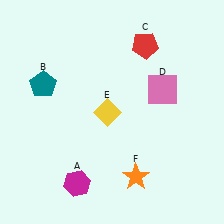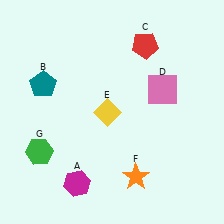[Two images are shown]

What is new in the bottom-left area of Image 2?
A green hexagon (G) was added in the bottom-left area of Image 2.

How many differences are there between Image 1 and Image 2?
There is 1 difference between the two images.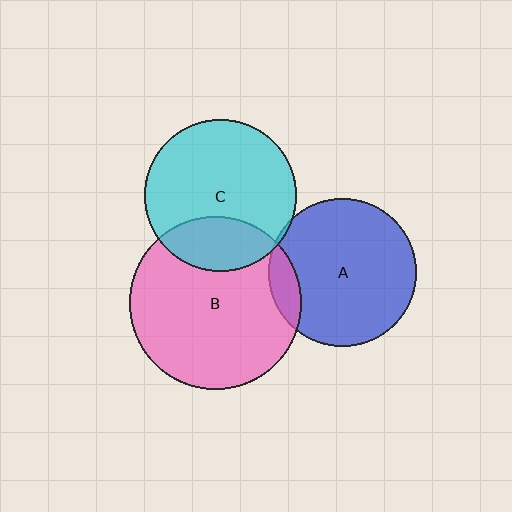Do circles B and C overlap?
Yes.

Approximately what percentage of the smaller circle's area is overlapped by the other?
Approximately 25%.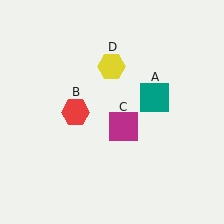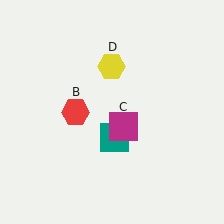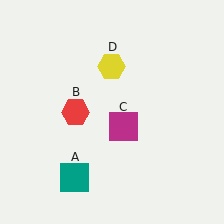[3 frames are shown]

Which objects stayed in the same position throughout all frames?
Red hexagon (object B) and magenta square (object C) and yellow hexagon (object D) remained stationary.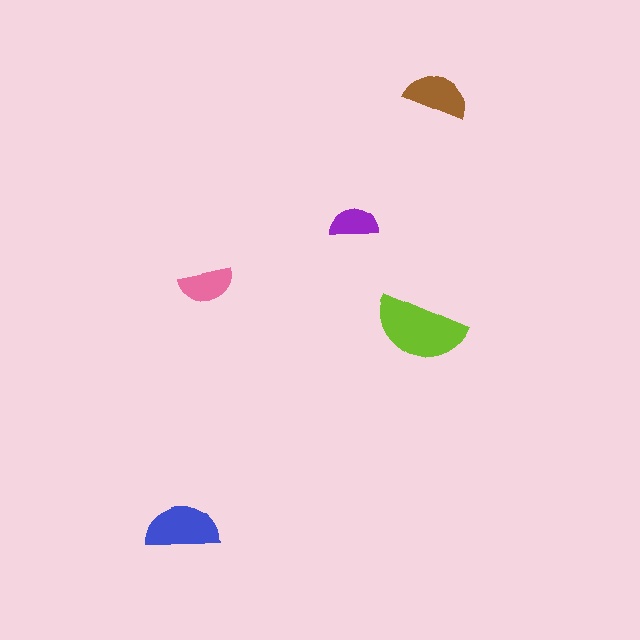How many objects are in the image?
There are 5 objects in the image.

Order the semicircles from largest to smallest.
the lime one, the blue one, the brown one, the pink one, the purple one.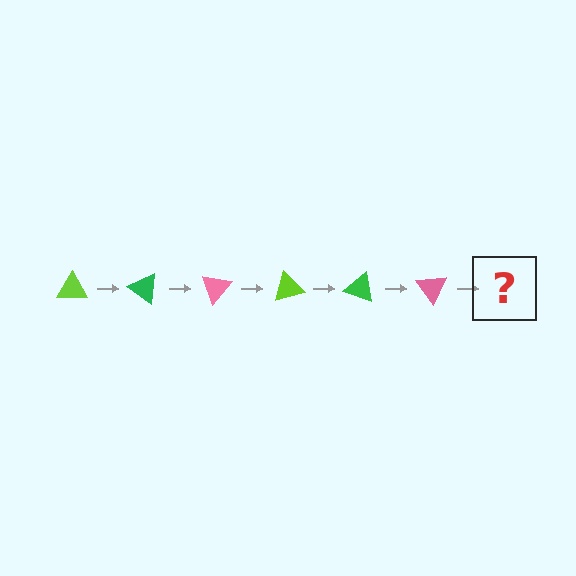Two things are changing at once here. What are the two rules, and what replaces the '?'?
The two rules are that it rotates 35 degrees each step and the color cycles through lime, green, and pink. The '?' should be a lime triangle, rotated 210 degrees from the start.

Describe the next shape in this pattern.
It should be a lime triangle, rotated 210 degrees from the start.